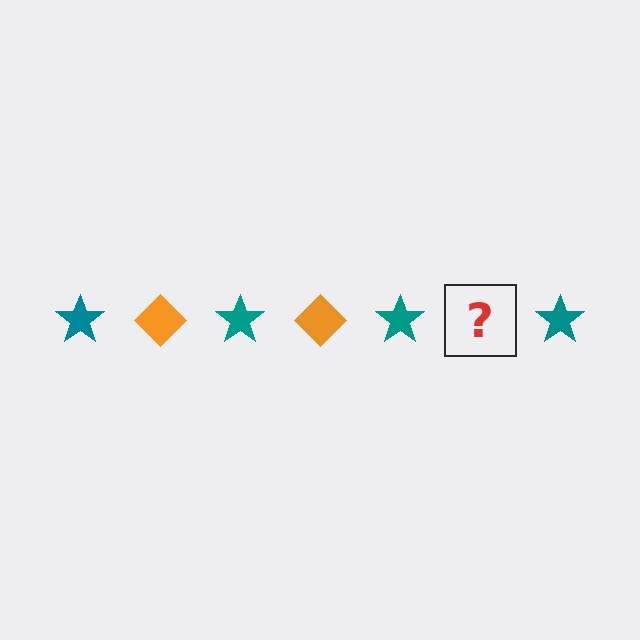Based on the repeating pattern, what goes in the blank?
The blank should be an orange diamond.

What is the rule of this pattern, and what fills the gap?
The rule is that the pattern alternates between teal star and orange diamond. The gap should be filled with an orange diamond.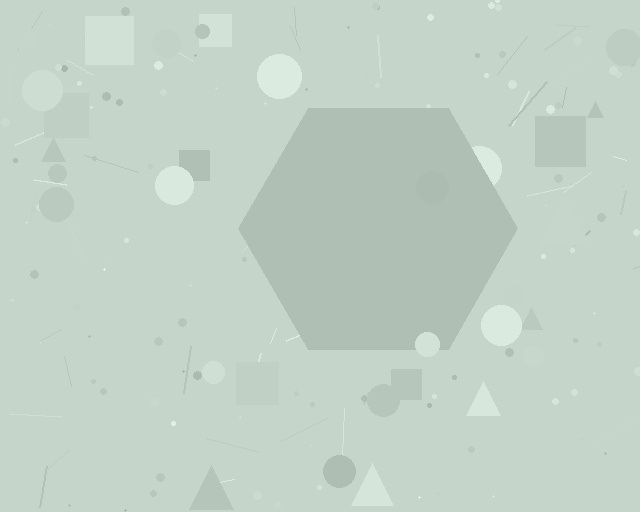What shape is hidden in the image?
A hexagon is hidden in the image.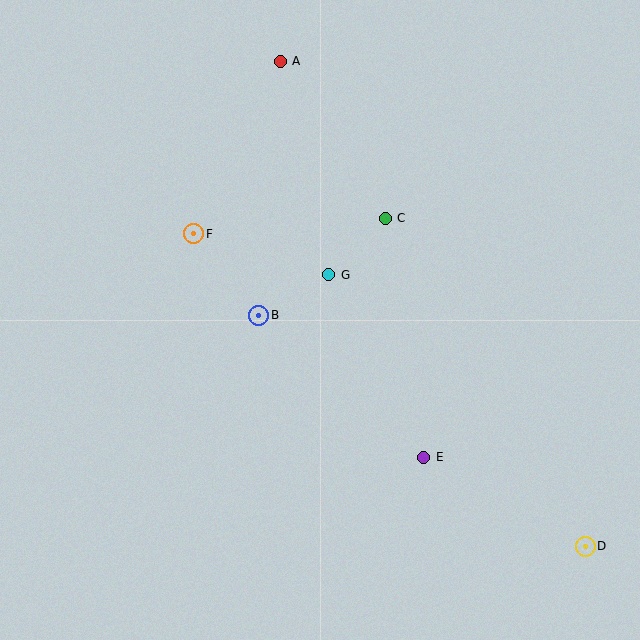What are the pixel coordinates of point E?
Point E is at (424, 457).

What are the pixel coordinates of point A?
Point A is at (280, 61).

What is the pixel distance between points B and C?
The distance between B and C is 159 pixels.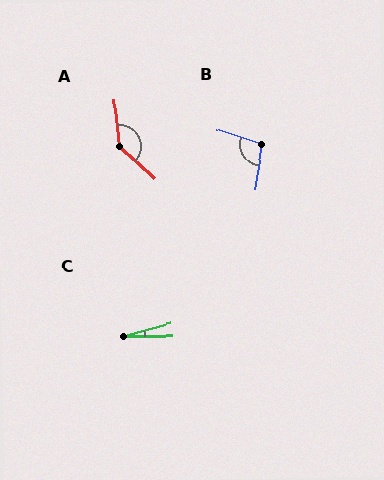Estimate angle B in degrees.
Approximately 99 degrees.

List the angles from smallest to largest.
C (16°), B (99°), A (138°).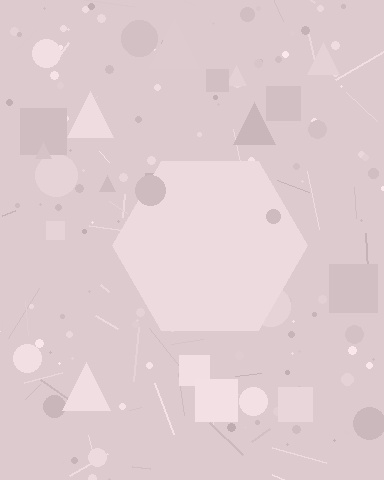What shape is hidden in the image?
A hexagon is hidden in the image.